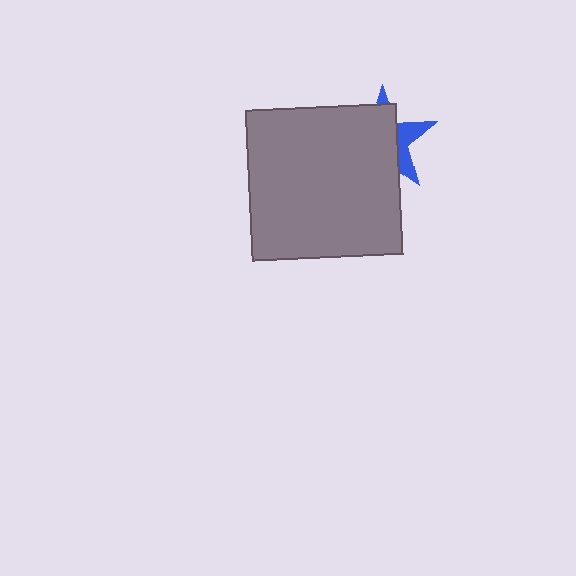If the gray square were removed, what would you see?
You would see the complete blue star.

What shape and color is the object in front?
The object in front is a gray square.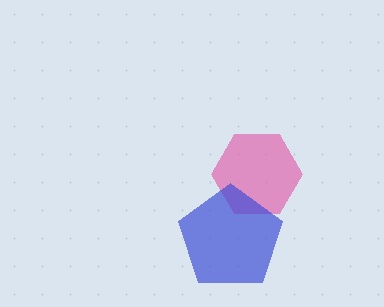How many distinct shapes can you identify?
There are 2 distinct shapes: a pink hexagon, a blue pentagon.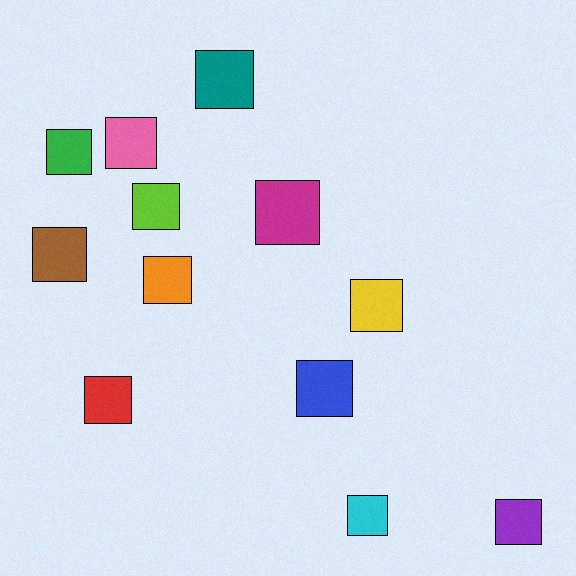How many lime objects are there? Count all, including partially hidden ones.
There is 1 lime object.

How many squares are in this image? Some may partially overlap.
There are 12 squares.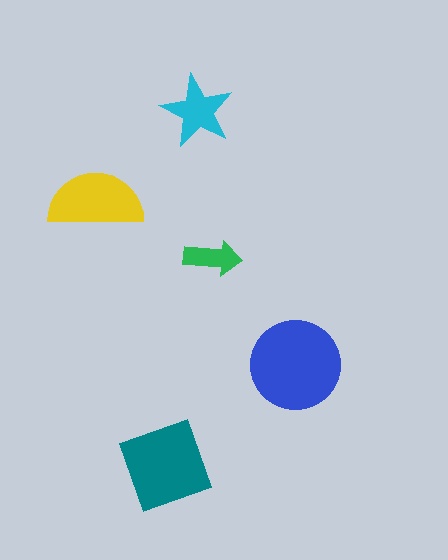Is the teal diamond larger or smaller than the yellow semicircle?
Larger.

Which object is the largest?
The blue circle.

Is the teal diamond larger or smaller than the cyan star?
Larger.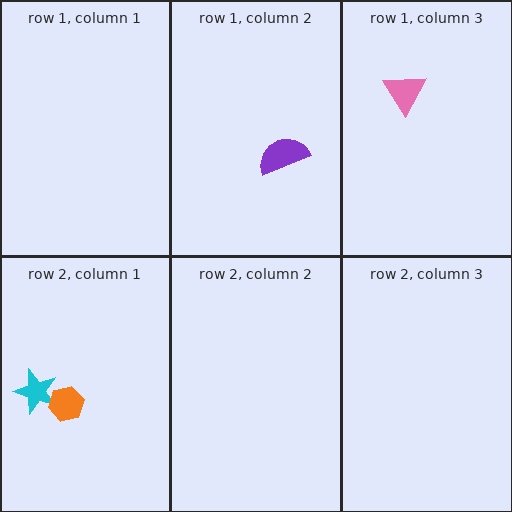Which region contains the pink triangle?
The row 1, column 3 region.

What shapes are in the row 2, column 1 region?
The cyan star, the orange hexagon.